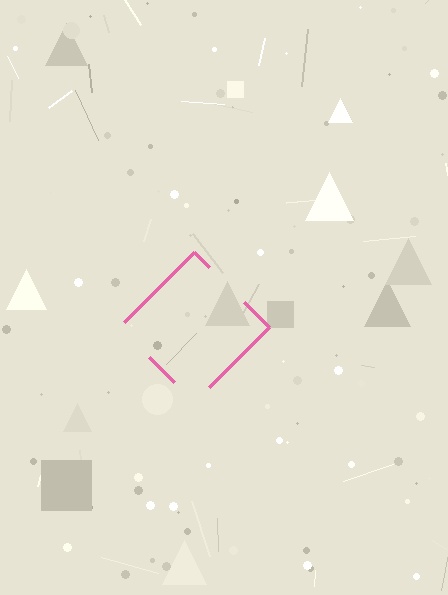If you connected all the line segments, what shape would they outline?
They would outline a diamond.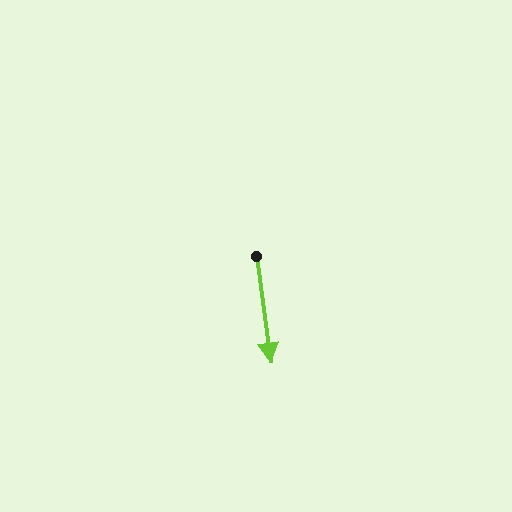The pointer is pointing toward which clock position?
Roughly 6 o'clock.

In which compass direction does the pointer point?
South.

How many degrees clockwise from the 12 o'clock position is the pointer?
Approximately 172 degrees.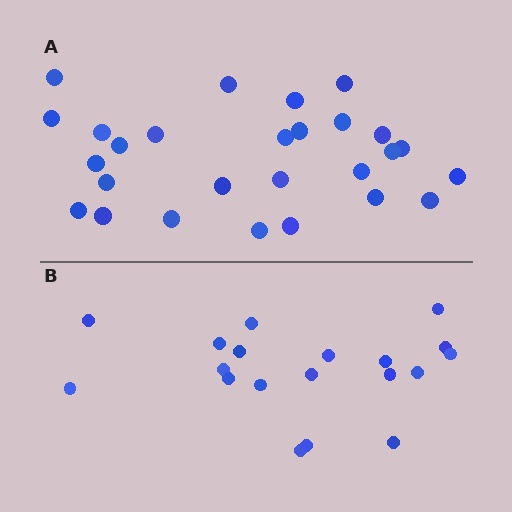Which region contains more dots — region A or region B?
Region A (the top region) has more dots.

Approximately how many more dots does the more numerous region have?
Region A has roughly 8 or so more dots than region B.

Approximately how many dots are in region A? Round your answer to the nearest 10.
About 30 dots. (The exact count is 27, which rounds to 30.)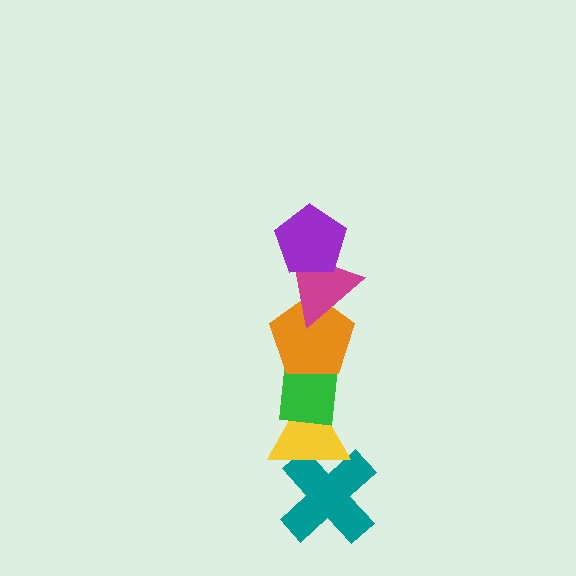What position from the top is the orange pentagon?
The orange pentagon is 3rd from the top.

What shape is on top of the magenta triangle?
The purple pentagon is on top of the magenta triangle.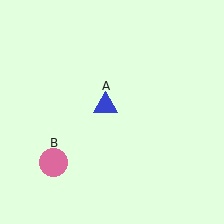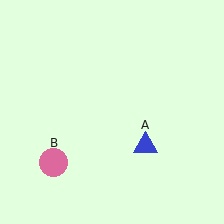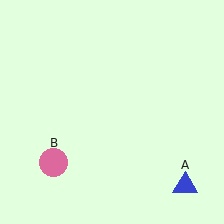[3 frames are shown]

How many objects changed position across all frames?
1 object changed position: blue triangle (object A).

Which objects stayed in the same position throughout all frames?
Pink circle (object B) remained stationary.